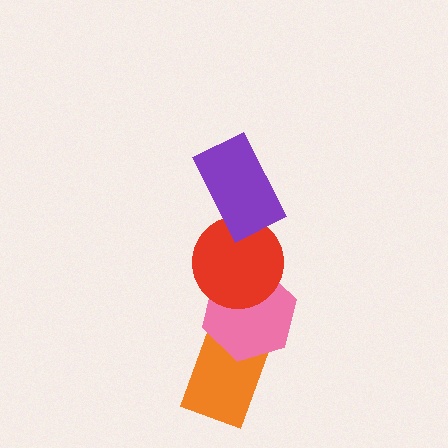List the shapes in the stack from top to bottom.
From top to bottom: the purple rectangle, the red circle, the pink hexagon, the orange rectangle.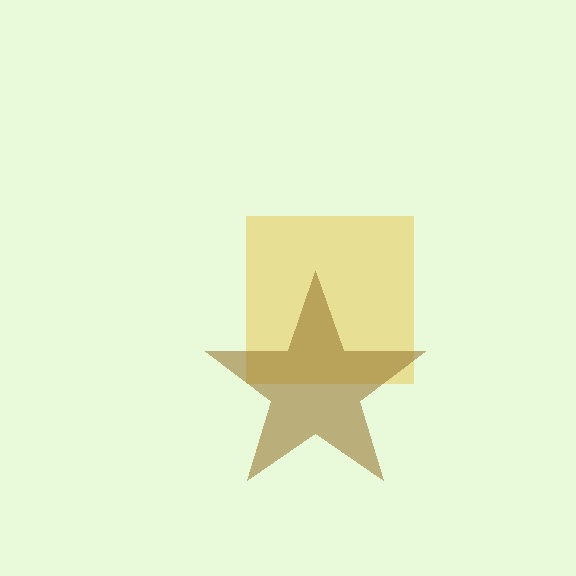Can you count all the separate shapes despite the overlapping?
Yes, there are 2 separate shapes.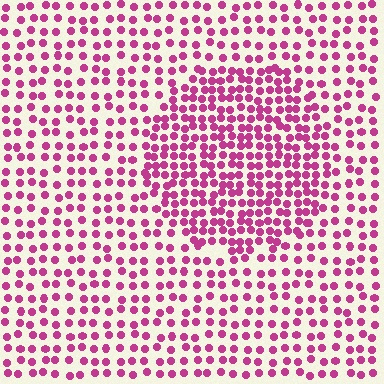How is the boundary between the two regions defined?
The boundary is defined by a change in element density (approximately 1.8x ratio). All elements are the same color, size, and shape.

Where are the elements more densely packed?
The elements are more densely packed inside the circle boundary.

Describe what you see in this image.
The image contains small magenta elements arranged at two different densities. A circle-shaped region is visible where the elements are more densely packed than the surrounding area.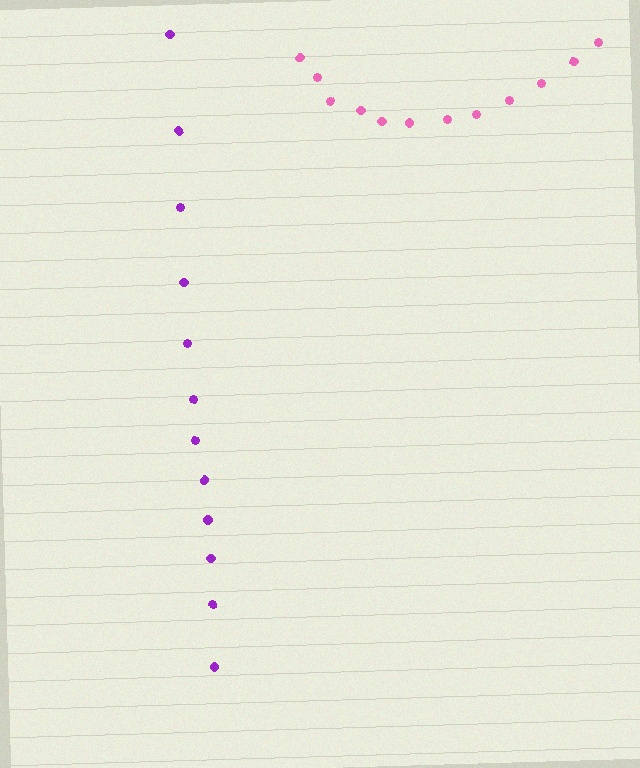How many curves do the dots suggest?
There are 2 distinct paths.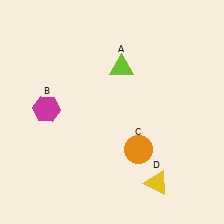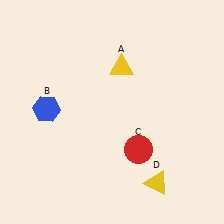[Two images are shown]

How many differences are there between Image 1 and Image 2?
There are 3 differences between the two images.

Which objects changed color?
A changed from lime to yellow. B changed from magenta to blue. C changed from orange to red.